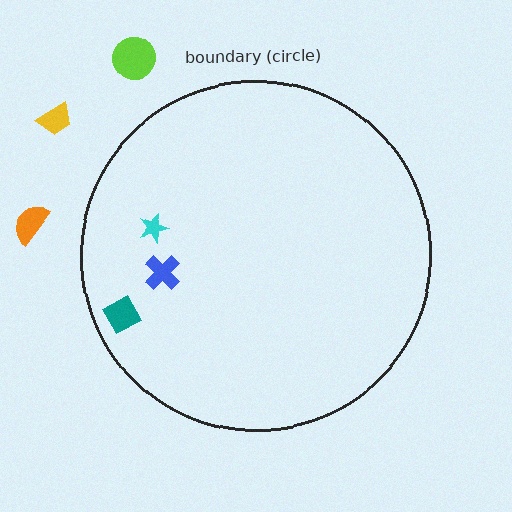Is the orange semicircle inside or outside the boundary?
Outside.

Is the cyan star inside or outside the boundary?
Inside.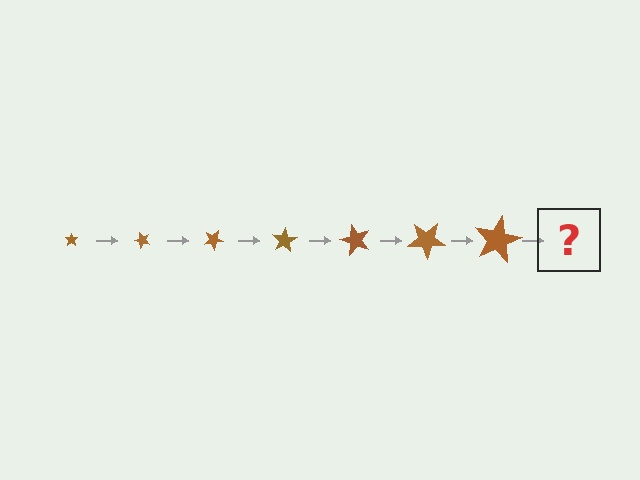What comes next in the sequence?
The next element should be a star, larger than the previous one and rotated 350 degrees from the start.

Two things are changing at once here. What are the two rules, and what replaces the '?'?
The two rules are that the star grows larger each step and it rotates 50 degrees each step. The '?' should be a star, larger than the previous one and rotated 350 degrees from the start.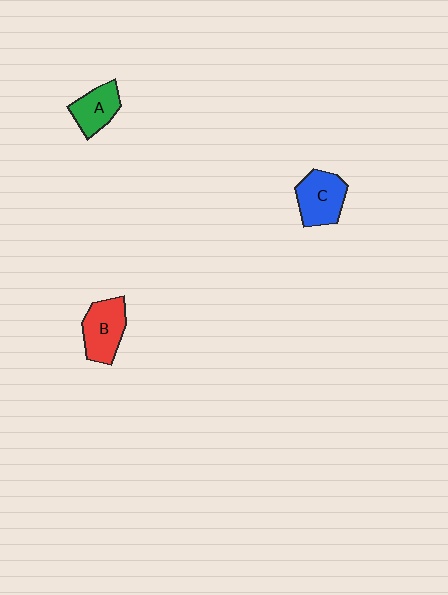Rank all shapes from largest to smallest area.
From largest to smallest: B (red), C (blue), A (green).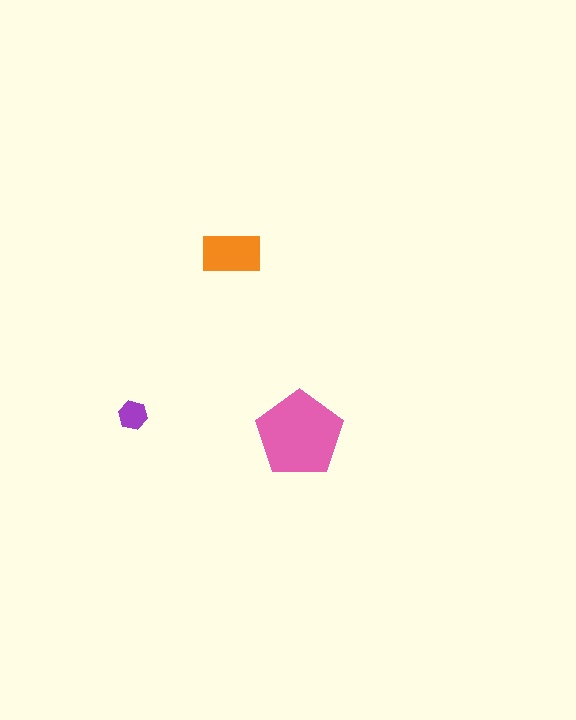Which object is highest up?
The orange rectangle is topmost.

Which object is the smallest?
The purple hexagon.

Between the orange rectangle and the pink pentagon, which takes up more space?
The pink pentagon.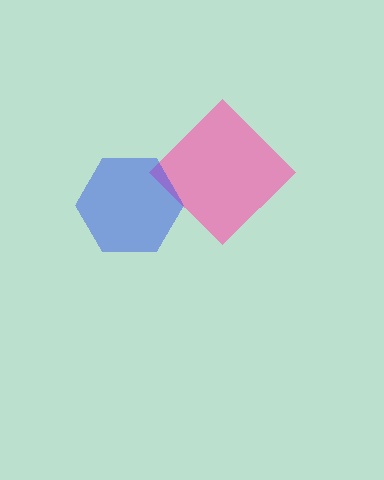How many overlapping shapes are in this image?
There are 2 overlapping shapes in the image.